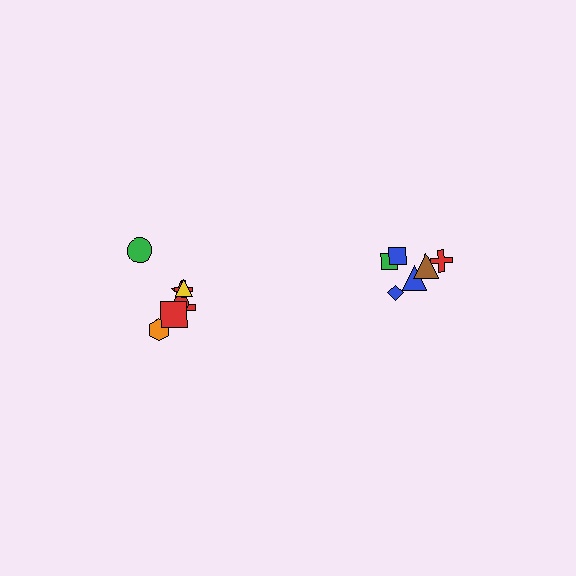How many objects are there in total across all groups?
There are 14 objects.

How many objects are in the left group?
There are 8 objects.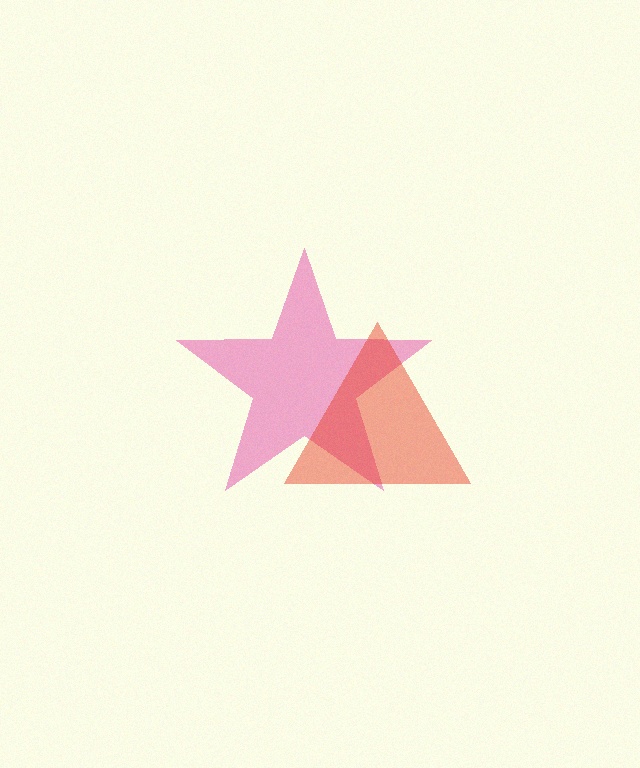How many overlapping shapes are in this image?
There are 2 overlapping shapes in the image.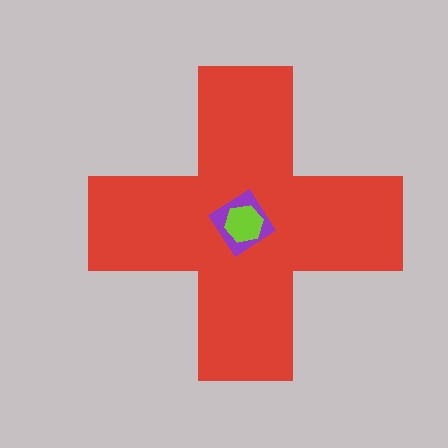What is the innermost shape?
The lime hexagon.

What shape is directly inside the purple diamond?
The lime hexagon.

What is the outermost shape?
The red cross.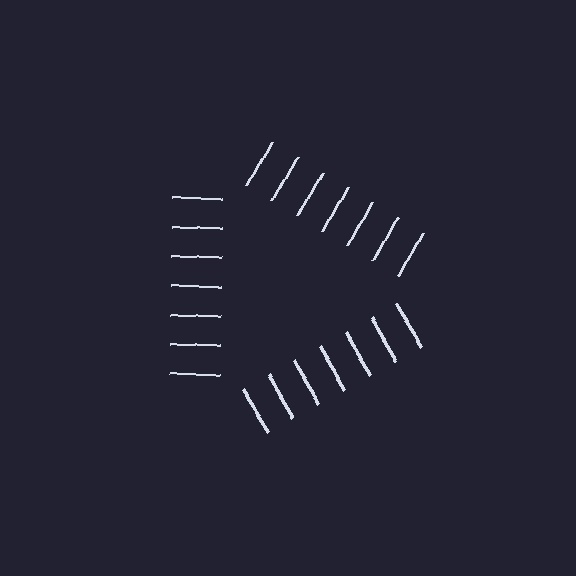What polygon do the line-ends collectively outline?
An illusory triangle — the line segments terminate on its edges but no continuous stroke is drawn.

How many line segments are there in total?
21 — 7 along each of the 3 edges.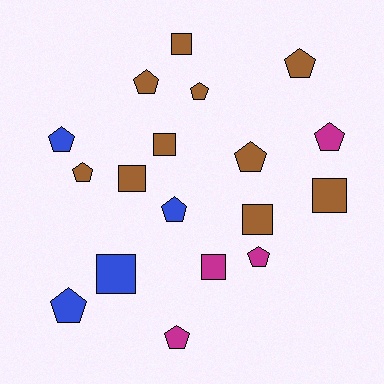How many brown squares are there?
There are 5 brown squares.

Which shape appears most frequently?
Pentagon, with 11 objects.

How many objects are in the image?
There are 18 objects.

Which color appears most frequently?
Brown, with 10 objects.